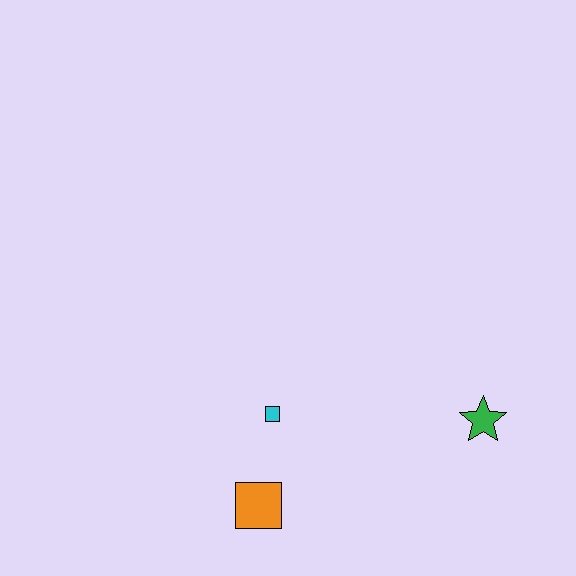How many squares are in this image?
There are 2 squares.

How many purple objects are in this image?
There are no purple objects.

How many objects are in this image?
There are 3 objects.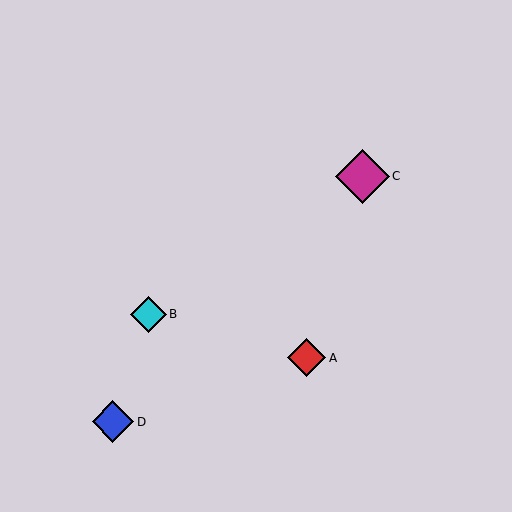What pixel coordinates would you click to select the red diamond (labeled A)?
Click at (307, 358) to select the red diamond A.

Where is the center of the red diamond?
The center of the red diamond is at (307, 358).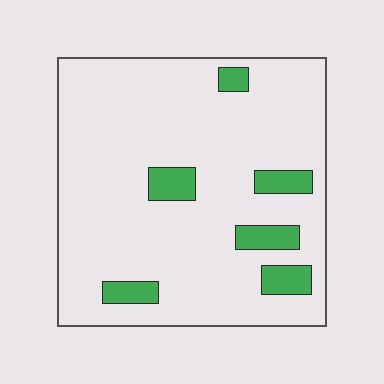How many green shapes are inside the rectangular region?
6.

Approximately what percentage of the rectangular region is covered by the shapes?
Approximately 10%.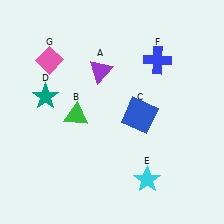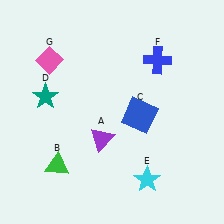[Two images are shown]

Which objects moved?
The objects that moved are: the purple triangle (A), the green triangle (B).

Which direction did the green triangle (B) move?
The green triangle (B) moved down.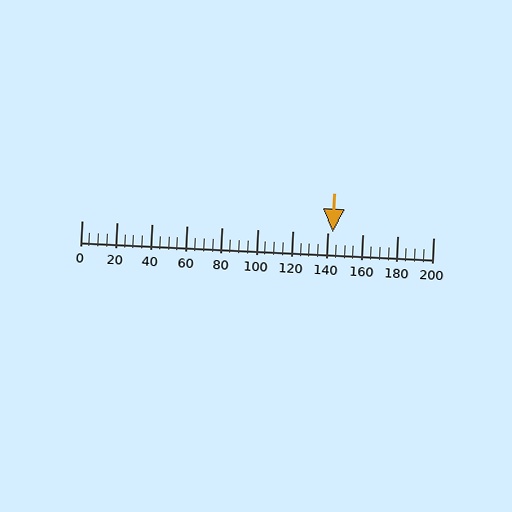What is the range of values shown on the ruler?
The ruler shows values from 0 to 200.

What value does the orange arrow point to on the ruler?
The orange arrow points to approximately 143.